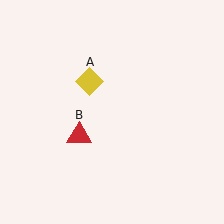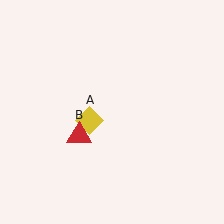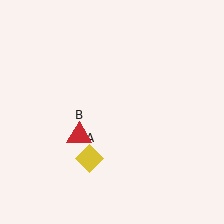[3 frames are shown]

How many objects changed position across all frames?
1 object changed position: yellow diamond (object A).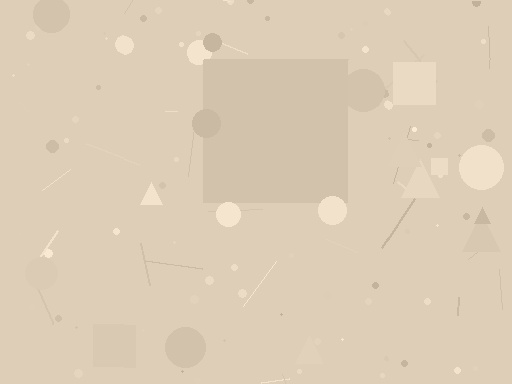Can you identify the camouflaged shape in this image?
The camouflaged shape is a square.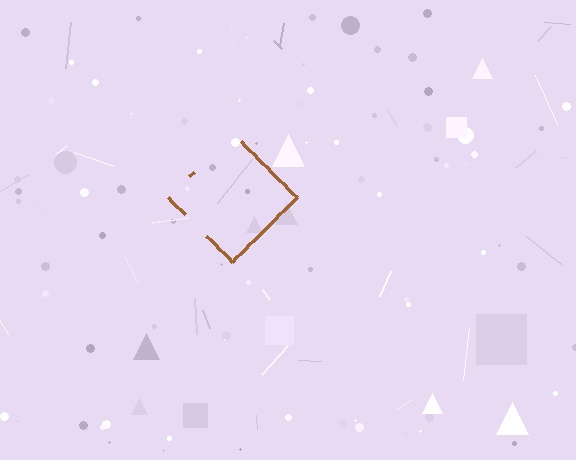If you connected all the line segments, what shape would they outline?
They would outline a diamond.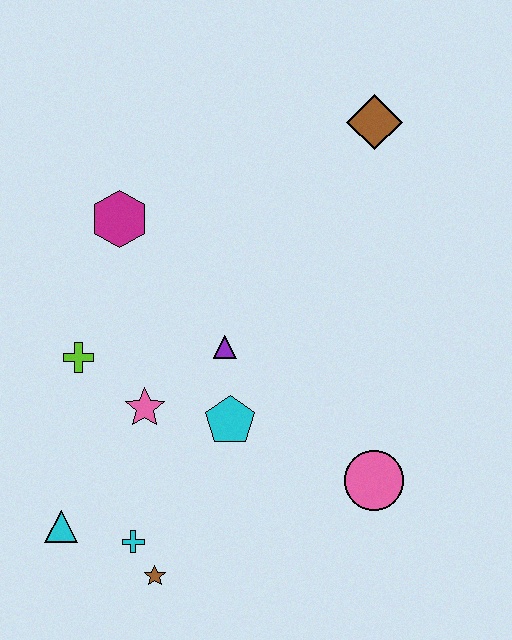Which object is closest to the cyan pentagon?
The purple triangle is closest to the cyan pentagon.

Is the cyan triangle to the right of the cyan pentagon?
No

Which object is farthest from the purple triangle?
The brown diamond is farthest from the purple triangle.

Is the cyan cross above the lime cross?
No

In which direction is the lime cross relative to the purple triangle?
The lime cross is to the left of the purple triangle.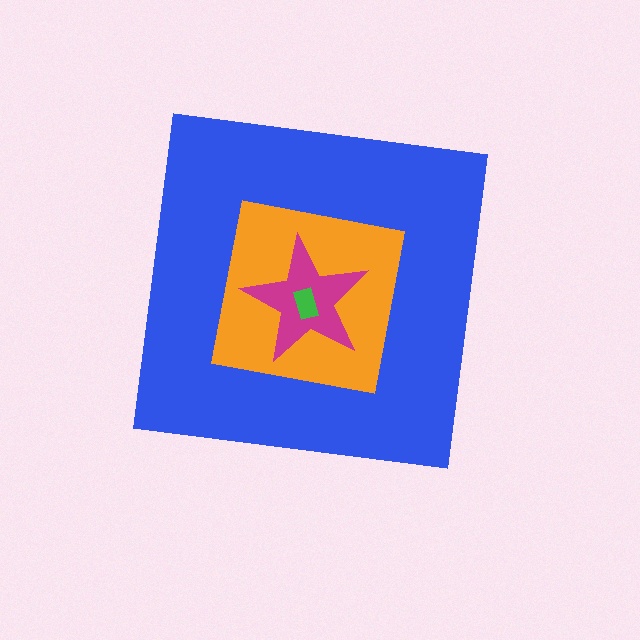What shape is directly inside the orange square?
The magenta star.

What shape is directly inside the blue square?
The orange square.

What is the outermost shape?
The blue square.